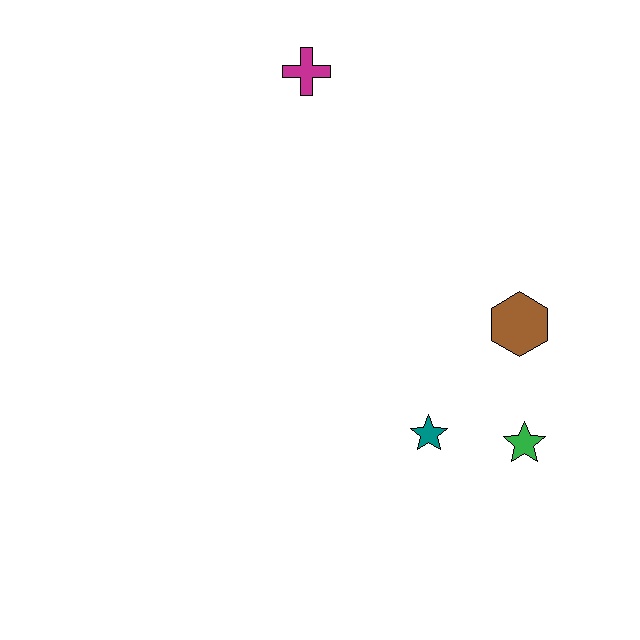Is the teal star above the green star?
Yes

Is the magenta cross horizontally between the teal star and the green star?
No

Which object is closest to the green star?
The teal star is closest to the green star.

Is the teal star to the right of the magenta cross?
Yes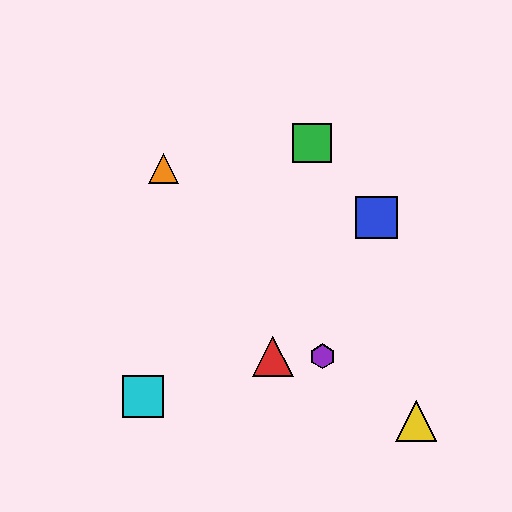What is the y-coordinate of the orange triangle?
The orange triangle is at y≈168.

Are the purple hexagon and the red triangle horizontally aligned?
Yes, both are at y≈356.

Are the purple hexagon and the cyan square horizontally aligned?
No, the purple hexagon is at y≈356 and the cyan square is at y≈397.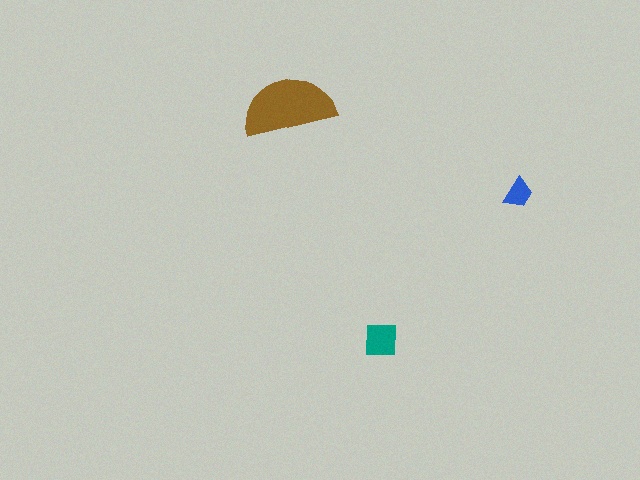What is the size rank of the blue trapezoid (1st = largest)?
3rd.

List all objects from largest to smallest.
The brown semicircle, the teal square, the blue trapezoid.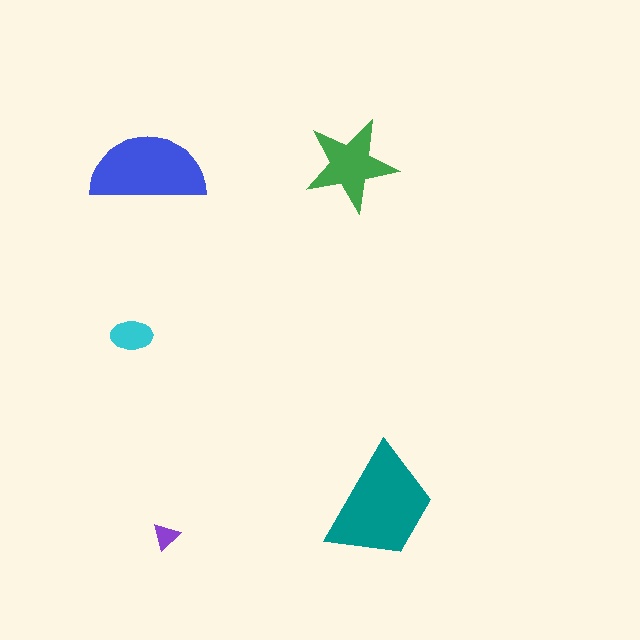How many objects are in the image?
There are 5 objects in the image.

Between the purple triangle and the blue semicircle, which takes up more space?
The blue semicircle.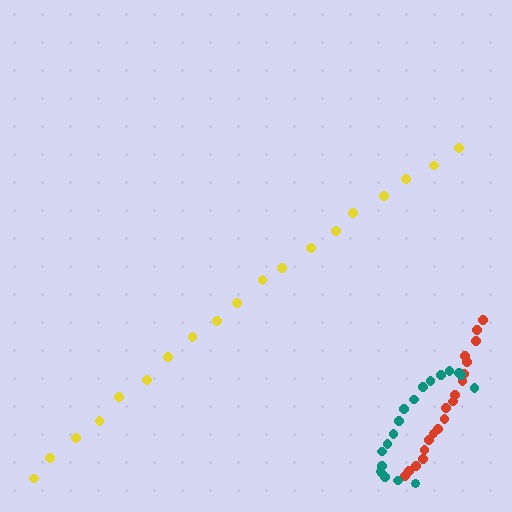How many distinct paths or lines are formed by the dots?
There are 3 distinct paths.